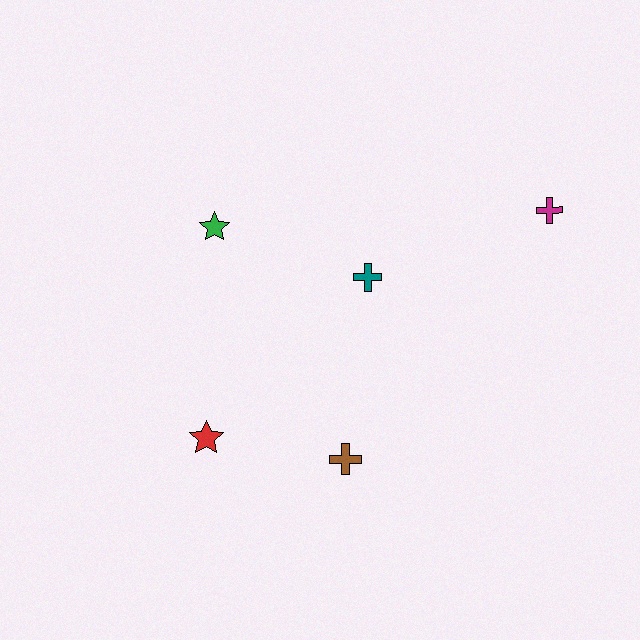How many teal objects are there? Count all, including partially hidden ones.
There is 1 teal object.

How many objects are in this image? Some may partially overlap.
There are 5 objects.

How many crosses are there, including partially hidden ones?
There are 3 crosses.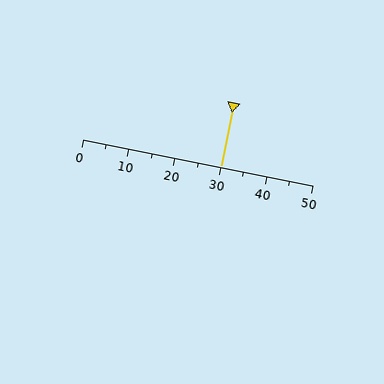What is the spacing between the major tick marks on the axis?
The major ticks are spaced 10 apart.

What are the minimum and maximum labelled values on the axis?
The axis runs from 0 to 50.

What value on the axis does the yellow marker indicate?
The marker indicates approximately 30.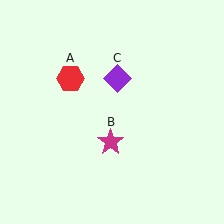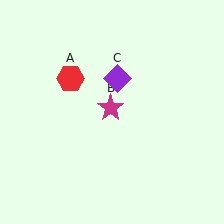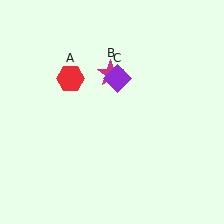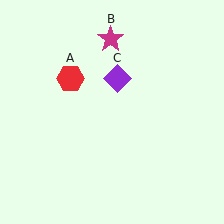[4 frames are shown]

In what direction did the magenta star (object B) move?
The magenta star (object B) moved up.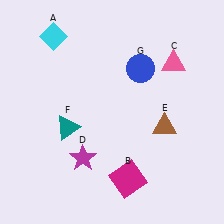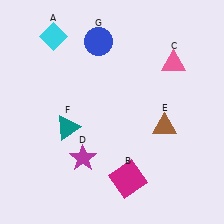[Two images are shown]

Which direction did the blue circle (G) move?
The blue circle (G) moved left.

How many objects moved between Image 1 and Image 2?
1 object moved between the two images.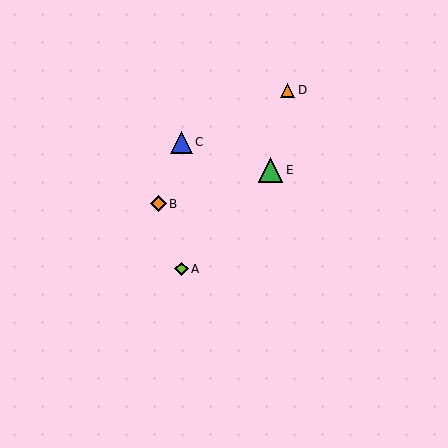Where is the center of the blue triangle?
The center of the blue triangle is at (181, 142).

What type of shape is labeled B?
Shape B is an orange diamond.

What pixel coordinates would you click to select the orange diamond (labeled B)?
Click at (158, 204) to select the orange diamond B.